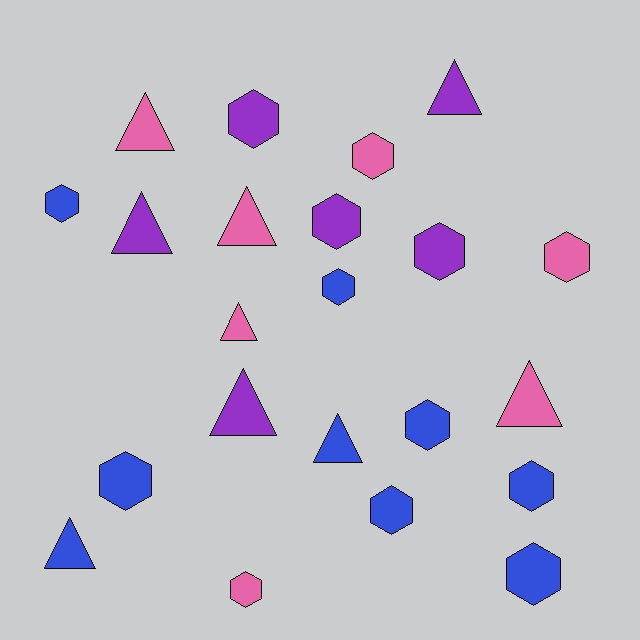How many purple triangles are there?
There are 3 purple triangles.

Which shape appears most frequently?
Hexagon, with 13 objects.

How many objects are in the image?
There are 22 objects.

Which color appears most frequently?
Blue, with 9 objects.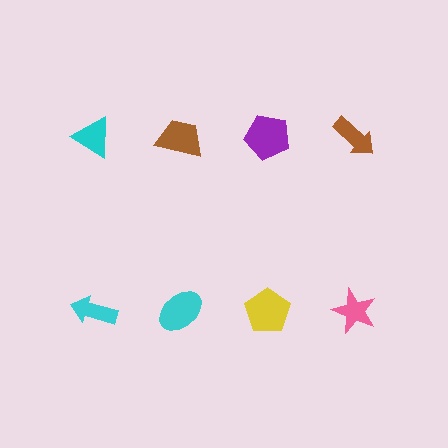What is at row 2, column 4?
A pink star.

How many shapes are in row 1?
4 shapes.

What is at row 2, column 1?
A cyan arrow.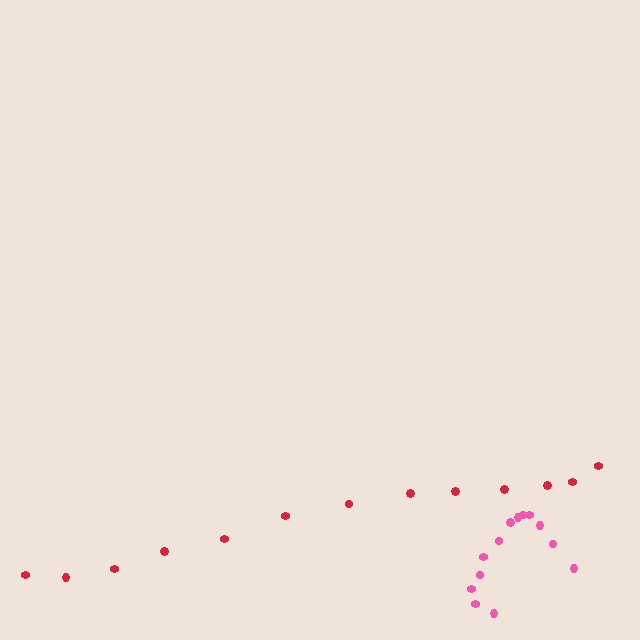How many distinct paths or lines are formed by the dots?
There are 2 distinct paths.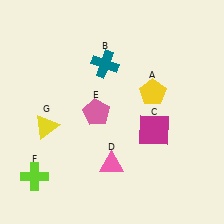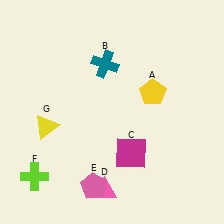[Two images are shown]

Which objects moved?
The objects that moved are: the magenta square (C), the pink triangle (D), the pink pentagon (E).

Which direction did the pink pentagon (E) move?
The pink pentagon (E) moved down.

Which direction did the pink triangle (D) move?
The pink triangle (D) moved down.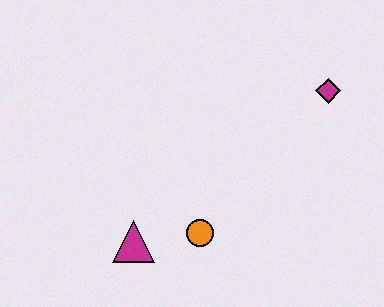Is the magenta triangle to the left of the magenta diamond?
Yes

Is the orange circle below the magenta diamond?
Yes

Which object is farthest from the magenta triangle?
The magenta diamond is farthest from the magenta triangle.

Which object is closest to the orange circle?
The magenta triangle is closest to the orange circle.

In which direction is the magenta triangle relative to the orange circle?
The magenta triangle is to the left of the orange circle.